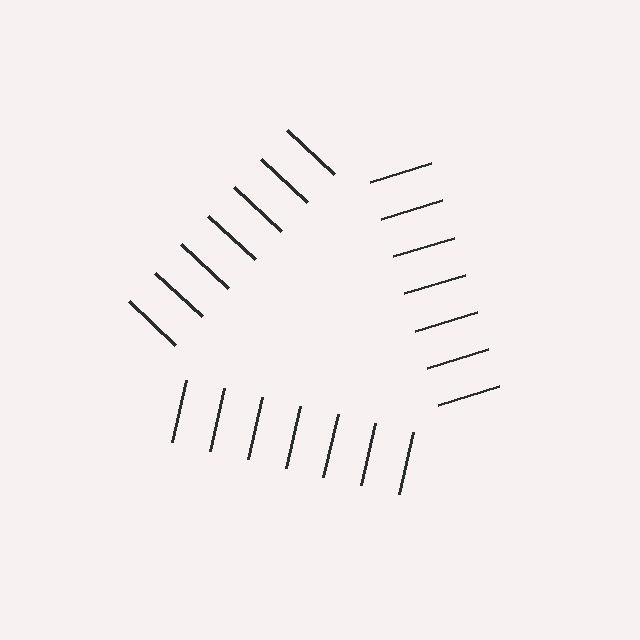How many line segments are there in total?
21 — 7 along each of the 3 edges.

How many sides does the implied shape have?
3 sides — the line-ends trace a triangle.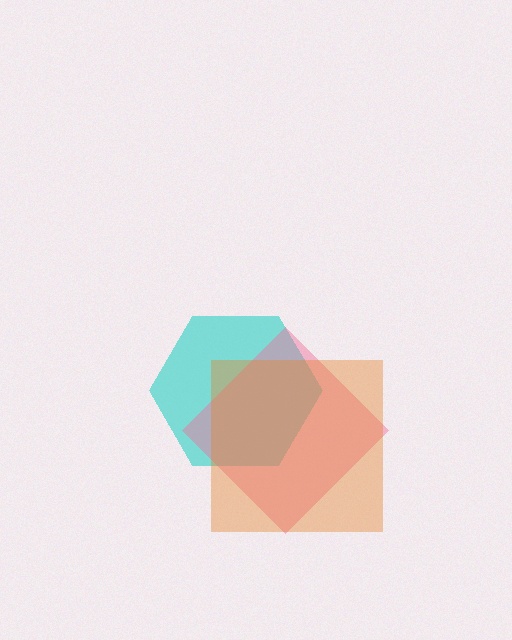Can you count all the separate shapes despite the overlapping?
Yes, there are 3 separate shapes.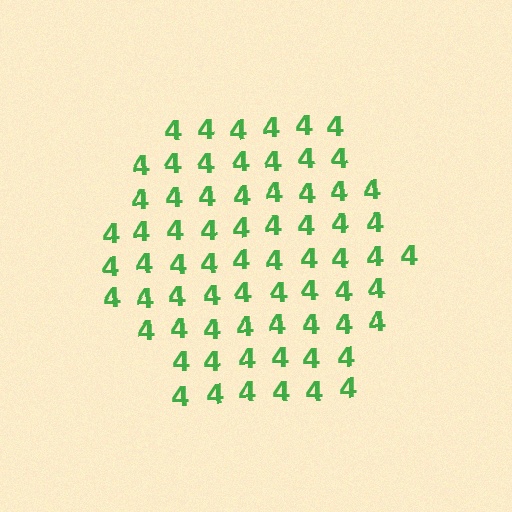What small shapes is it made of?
It is made of small digit 4's.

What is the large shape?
The large shape is a hexagon.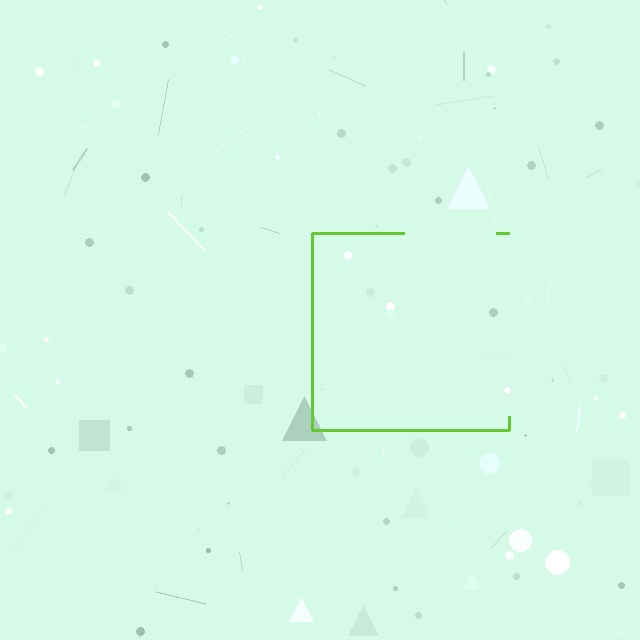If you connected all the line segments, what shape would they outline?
They would outline a square.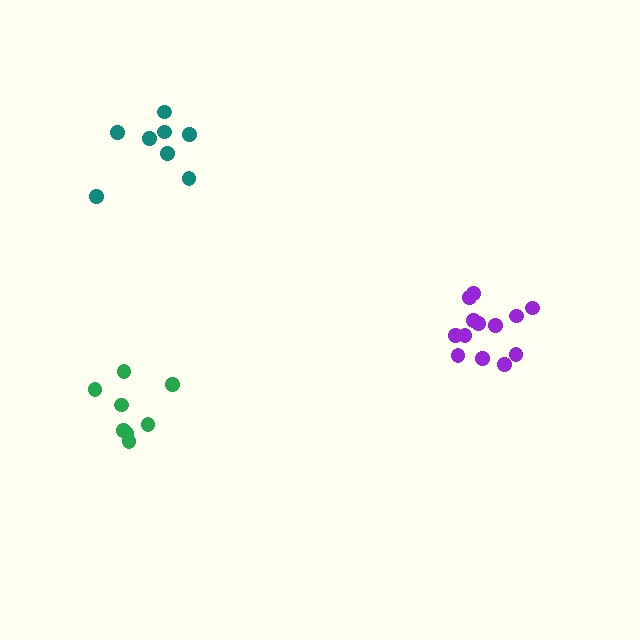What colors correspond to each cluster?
The clusters are colored: green, purple, teal.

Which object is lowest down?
The green cluster is bottommost.